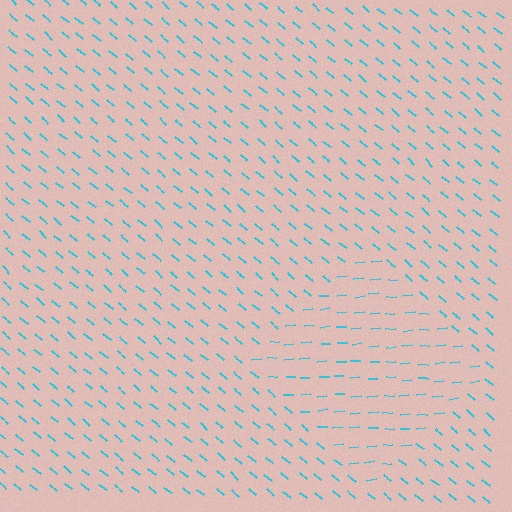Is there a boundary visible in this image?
Yes, there is a texture boundary formed by a change in line orientation.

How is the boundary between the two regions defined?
The boundary is defined purely by a change in line orientation (approximately 45 degrees difference). All lines are the same color and thickness.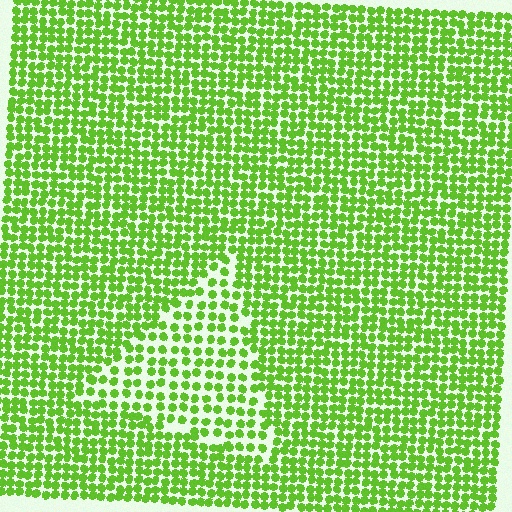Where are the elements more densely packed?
The elements are more densely packed outside the triangle boundary.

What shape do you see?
I see a triangle.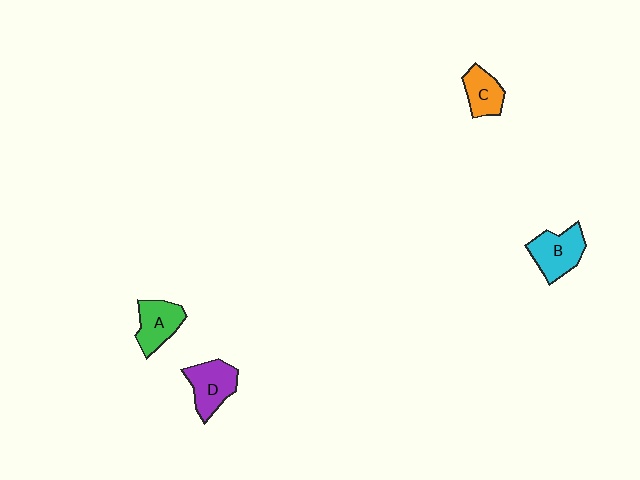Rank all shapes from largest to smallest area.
From largest to smallest: B (cyan), D (purple), A (green), C (orange).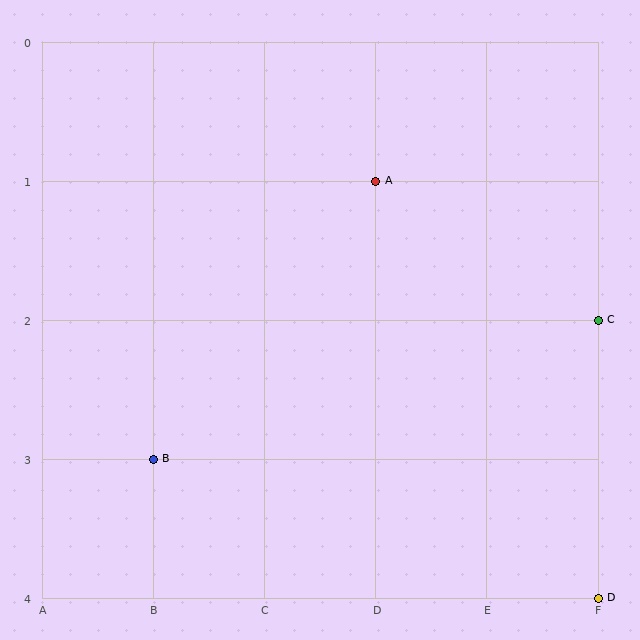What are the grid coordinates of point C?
Point C is at grid coordinates (F, 2).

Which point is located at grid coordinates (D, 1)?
Point A is at (D, 1).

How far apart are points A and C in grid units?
Points A and C are 2 columns and 1 row apart (about 2.2 grid units diagonally).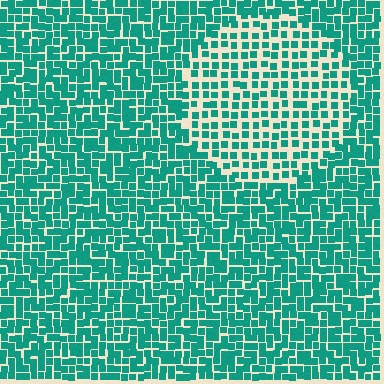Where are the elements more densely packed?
The elements are more densely packed outside the circle boundary.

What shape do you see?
I see a circle.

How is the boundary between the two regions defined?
The boundary is defined by a change in element density (approximately 1.7x ratio). All elements are the same color, size, and shape.